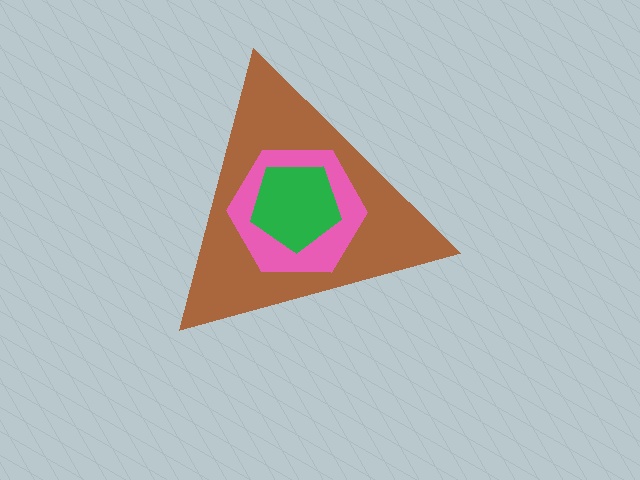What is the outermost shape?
The brown triangle.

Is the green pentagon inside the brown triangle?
Yes.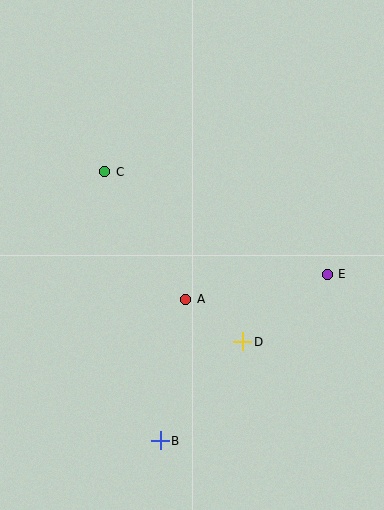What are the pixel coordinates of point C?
Point C is at (105, 172).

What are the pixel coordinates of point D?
Point D is at (243, 342).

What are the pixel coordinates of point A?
Point A is at (186, 299).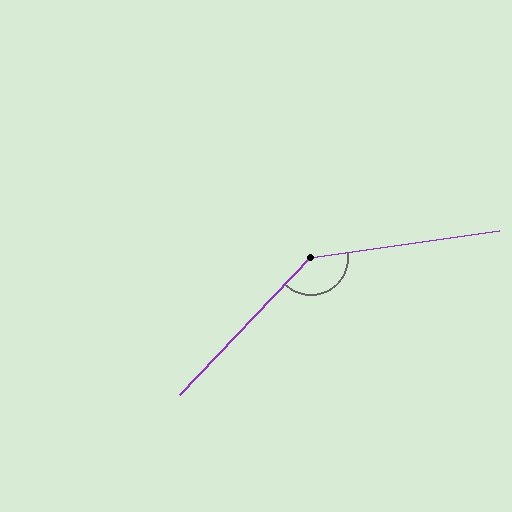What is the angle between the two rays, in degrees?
Approximately 142 degrees.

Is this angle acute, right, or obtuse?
It is obtuse.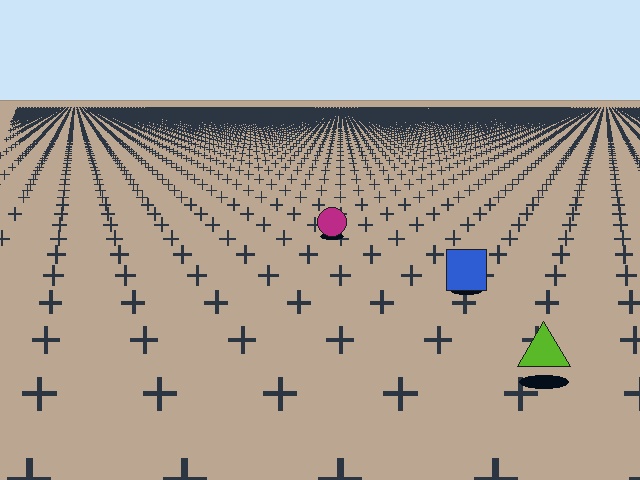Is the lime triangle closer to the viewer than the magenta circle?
Yes. The lime triangle is closer — you can tell from the texture gradient: the ground texture is coarser near it.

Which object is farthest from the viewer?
The magenta circle is farthest from the viewer. It appears smaller and the ground texture around it is denser.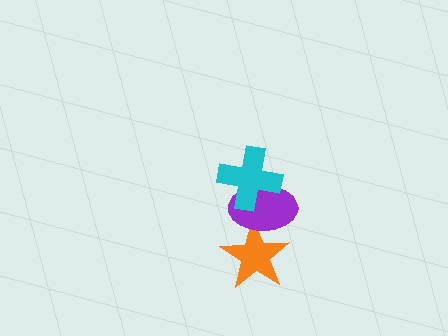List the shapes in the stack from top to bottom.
From top to bottom: the cyan cross, the purple ellipse, the orange star.